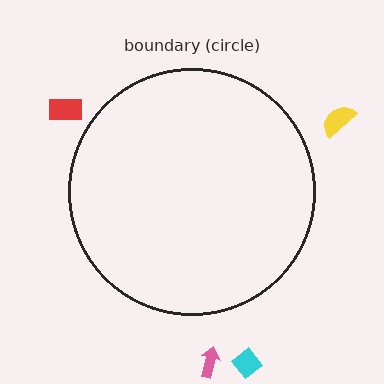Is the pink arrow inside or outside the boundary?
Outside.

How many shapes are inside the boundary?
0 inside, 4 outside.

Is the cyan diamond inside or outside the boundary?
Outside.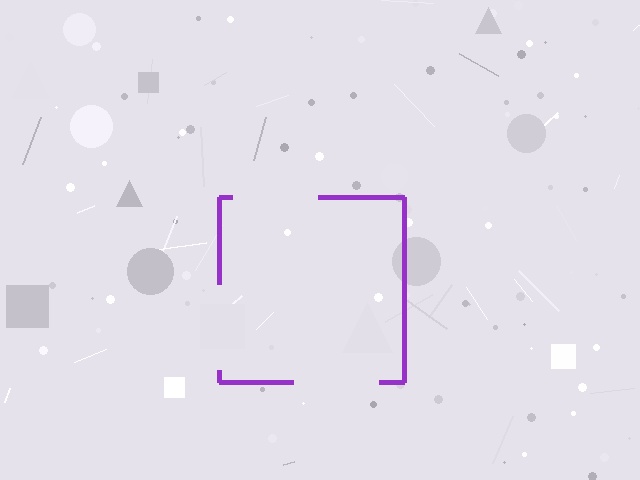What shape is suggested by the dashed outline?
The dashed outline suggests a square.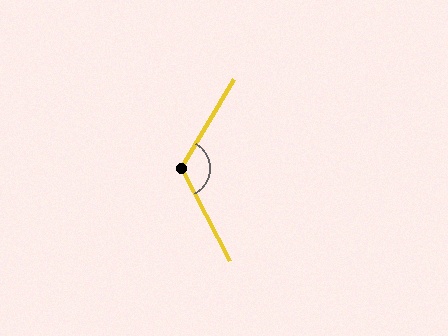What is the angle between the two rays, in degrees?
Approximately 121 degrees.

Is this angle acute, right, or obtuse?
It is obtuse.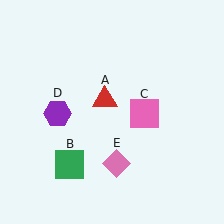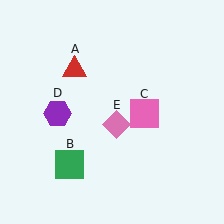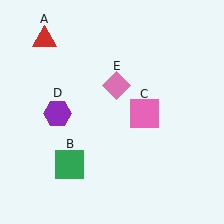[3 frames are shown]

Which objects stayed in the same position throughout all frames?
Green square (object B) and pink square (object C) and purple hexagon (object D) remained stationary.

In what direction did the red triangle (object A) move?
The red triangle (object A) moved up and to the left.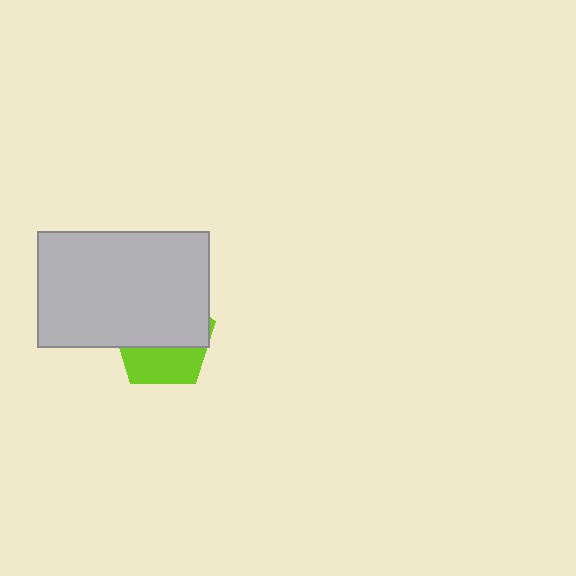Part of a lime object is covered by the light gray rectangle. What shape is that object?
It is a pentagon.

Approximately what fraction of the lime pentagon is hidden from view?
Roughly 61% of the lime pentagon is hidden behind the light gray rectangle.